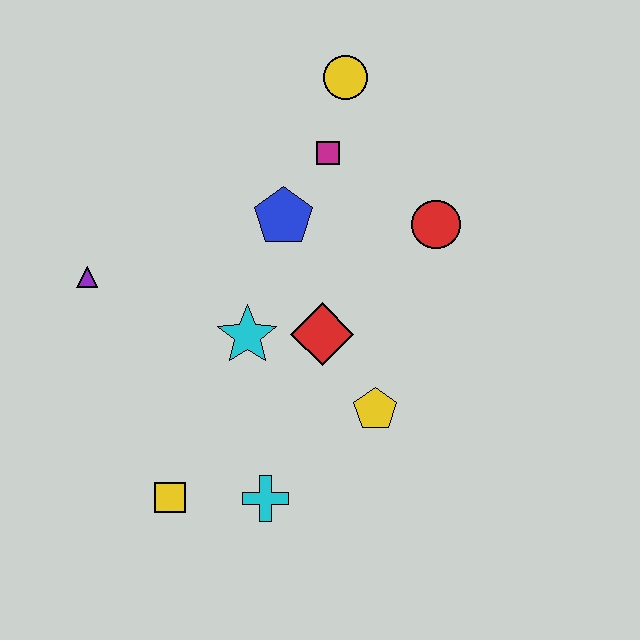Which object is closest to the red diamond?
The cyan star is closest to the red diamond.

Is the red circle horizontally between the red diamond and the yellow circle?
No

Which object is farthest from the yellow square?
The yellow circle is farthest from the yellow square.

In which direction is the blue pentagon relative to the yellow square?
The blue pentagon is above the yellow square.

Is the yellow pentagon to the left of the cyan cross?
No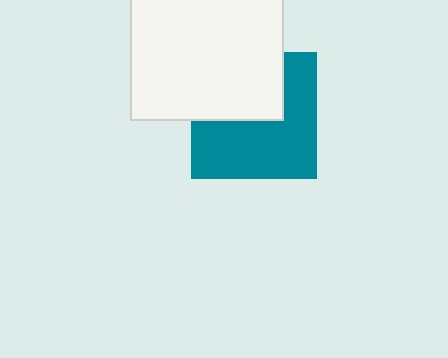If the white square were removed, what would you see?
You would see the complete teal square.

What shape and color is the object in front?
The object in front is a white square.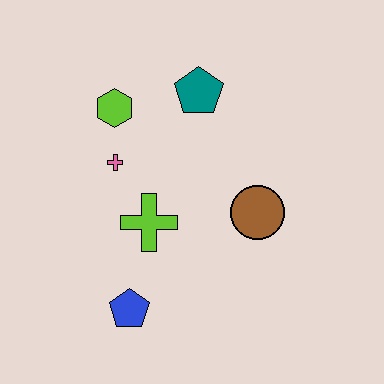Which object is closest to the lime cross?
The pink cross is closest to the lime cross.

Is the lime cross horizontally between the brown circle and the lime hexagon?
Yes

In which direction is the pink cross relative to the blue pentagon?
The pink cross is above the blue pentagon.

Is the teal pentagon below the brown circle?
No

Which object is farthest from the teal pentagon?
The blue pentagon is farthest from the teal pentagon.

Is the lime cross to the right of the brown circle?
No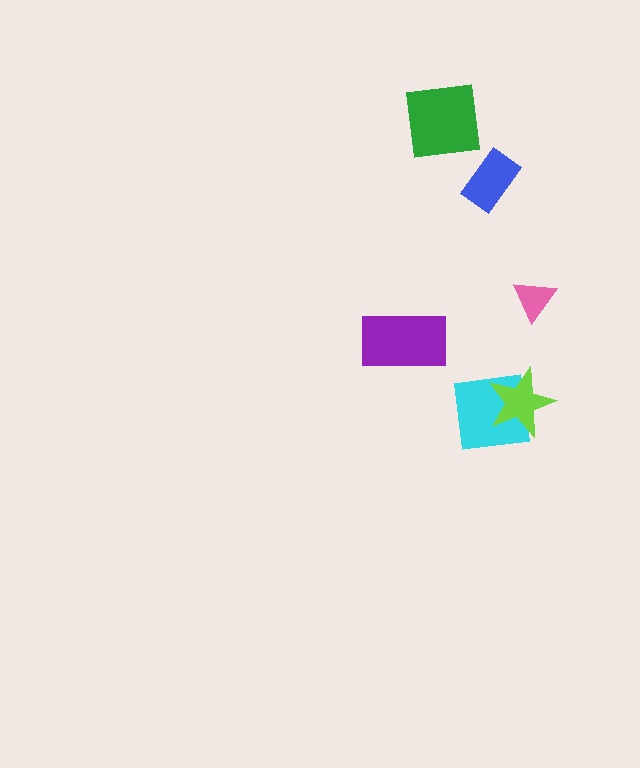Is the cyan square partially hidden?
Yes, it is partially covered by another shape.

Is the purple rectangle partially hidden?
No, no other shape covers it.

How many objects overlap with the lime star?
1 object overlaps with the lime star.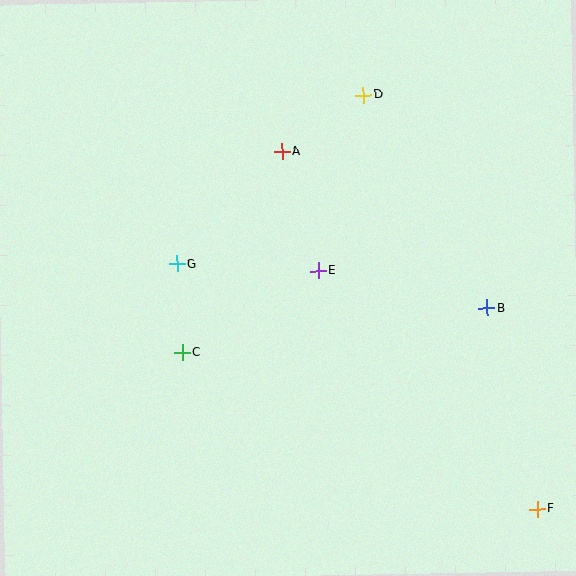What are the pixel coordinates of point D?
Point D is at (363, 95).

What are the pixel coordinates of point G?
Point G is at (177, 264).